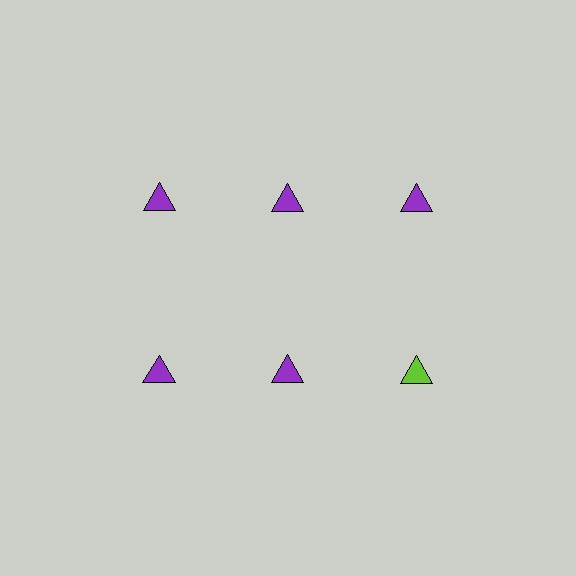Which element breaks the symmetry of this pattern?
The lime triangle in the second row, center column breaks the symmetry. All other shapes are purple triangles.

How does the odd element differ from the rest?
It has a different color: lime instead of purple.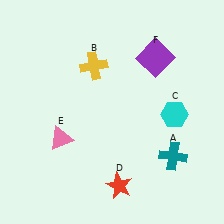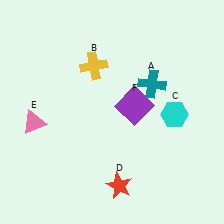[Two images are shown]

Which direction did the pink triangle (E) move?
The pink triangle (E) moved left.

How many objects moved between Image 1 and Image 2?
3 objects moved between the two images.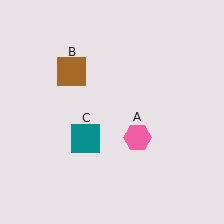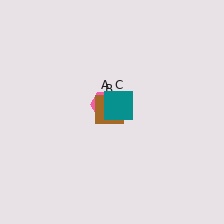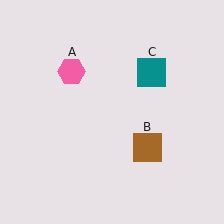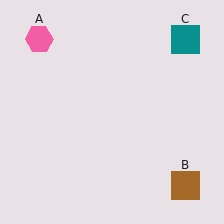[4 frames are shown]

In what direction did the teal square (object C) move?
The teal square (object C) moved up and to the right.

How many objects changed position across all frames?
3 objects changed position: pink hexagon (object A), brown square (object B), teal square (object C).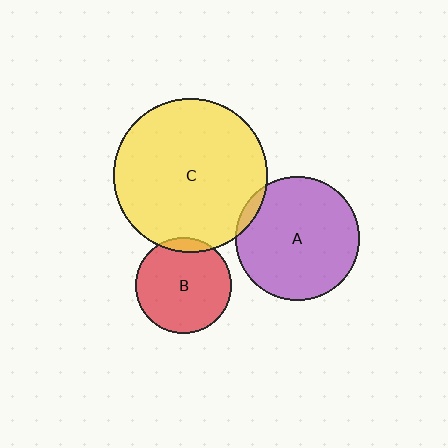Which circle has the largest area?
Circle C (yellow).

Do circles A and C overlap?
Yes.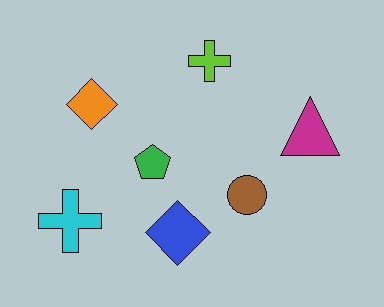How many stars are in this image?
There are no stars.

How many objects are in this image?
There are 7 objects.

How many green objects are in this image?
There is 1 green object.